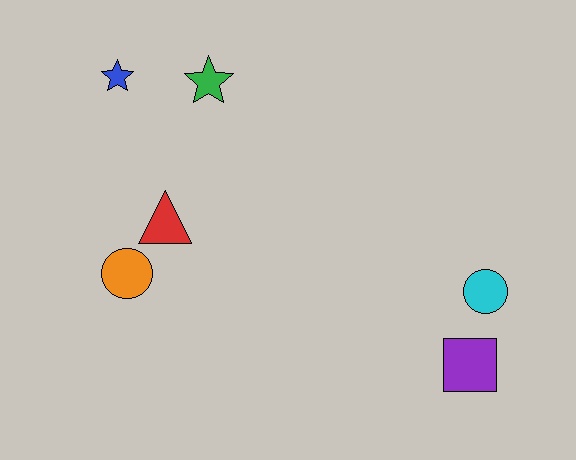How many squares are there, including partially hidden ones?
There is 1 square.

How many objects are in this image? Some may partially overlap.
There are 6 objects.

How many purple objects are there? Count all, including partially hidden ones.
There is 1 purple object.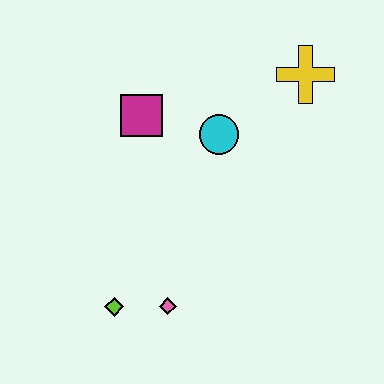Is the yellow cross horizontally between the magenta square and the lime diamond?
No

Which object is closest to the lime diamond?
The pink diamond is closest to the lime diamond.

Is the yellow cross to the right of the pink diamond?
Yes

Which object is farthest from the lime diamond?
The yellow cross is farthest from the lime diamond.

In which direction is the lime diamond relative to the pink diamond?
The lime diamond is to the left of the pink diamond.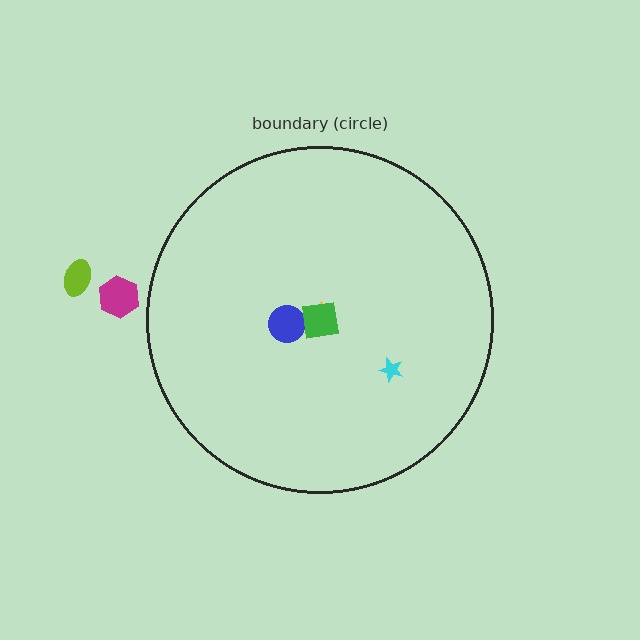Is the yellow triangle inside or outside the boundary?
Inside.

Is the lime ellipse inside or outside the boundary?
Outside.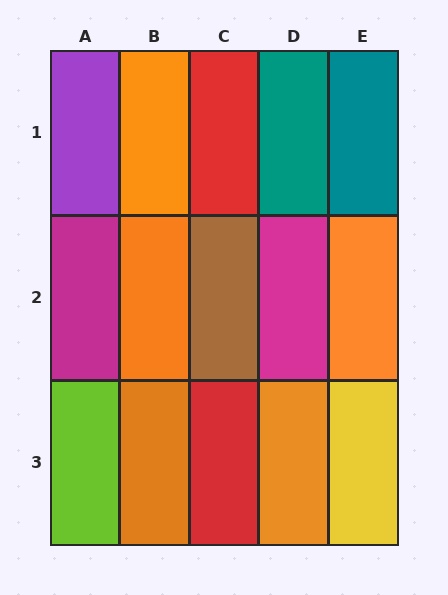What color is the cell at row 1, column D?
Teal.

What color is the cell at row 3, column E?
Yellow.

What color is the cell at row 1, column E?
Teal.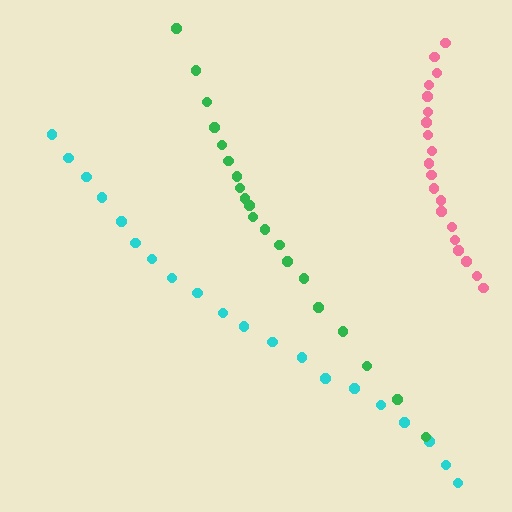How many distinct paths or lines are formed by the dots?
There are 3 distinct paths.